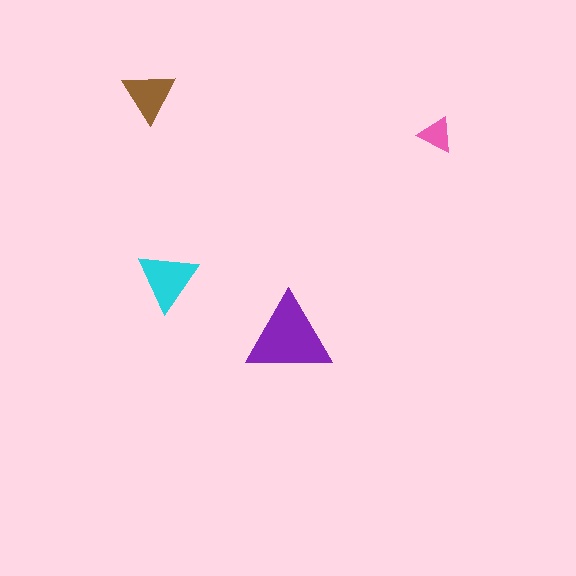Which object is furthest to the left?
The brown triangle is leftmost.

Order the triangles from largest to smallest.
the purple one, the cyan one, the brown one, the pink one.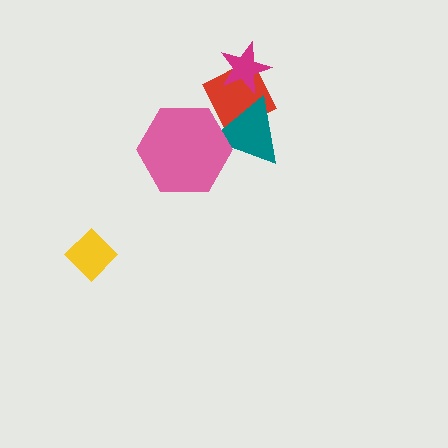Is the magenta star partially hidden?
No, no other shape covers it.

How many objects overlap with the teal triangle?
2 objects overlap with the teal triangle.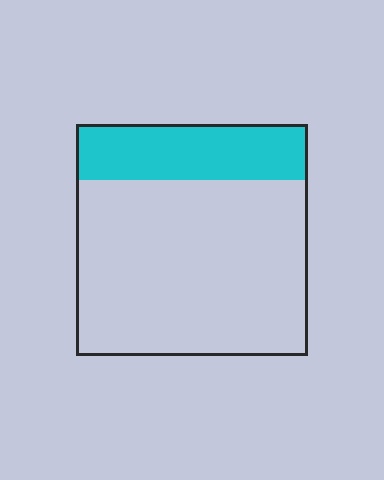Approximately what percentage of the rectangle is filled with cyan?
Approximately 25%.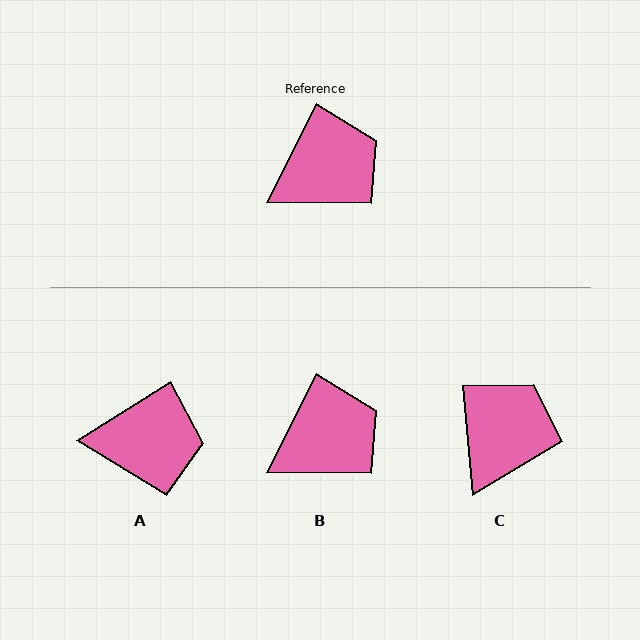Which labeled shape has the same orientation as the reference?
B.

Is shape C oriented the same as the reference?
No, it is off by about 31 degrees.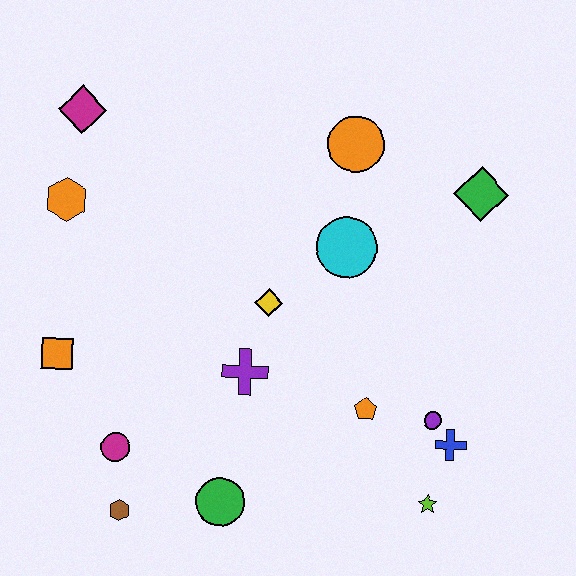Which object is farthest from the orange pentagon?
The magenta diamond is farthest from the orange pentagon.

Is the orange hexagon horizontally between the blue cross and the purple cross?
No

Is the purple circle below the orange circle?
Yes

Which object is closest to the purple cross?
The yellow diamond is closest to the purple cross.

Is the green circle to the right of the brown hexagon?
Yes